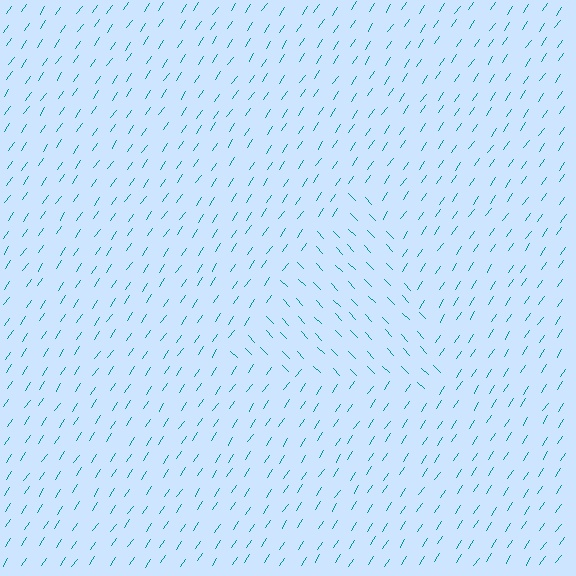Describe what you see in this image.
The image is filled with small teal line segments. A triangle region in the image has lines oriented differently from the surrounding lines, creating a visible texture boundary.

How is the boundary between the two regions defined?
The boundary is defined purely by a change in line orientation (approximately 79 degrees difference). All lines are the same color and thickness.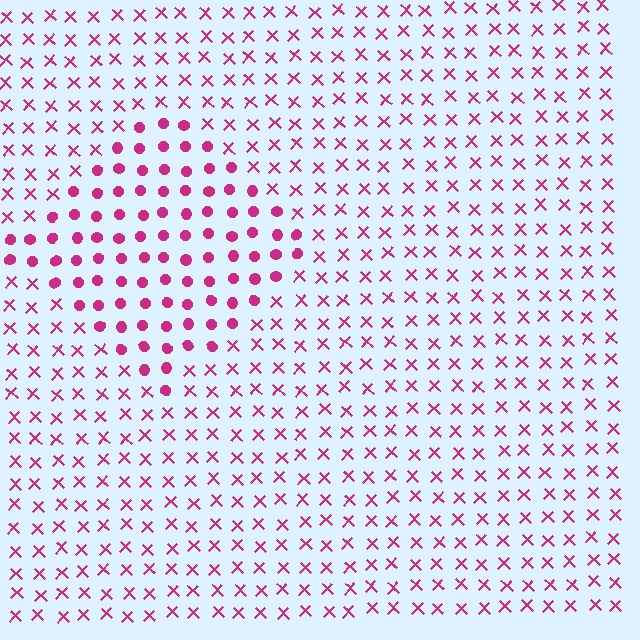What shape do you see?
I see a diamond.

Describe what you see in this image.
The image is filled with small magenta elements arranged in a uniform grid. A diamond-shaped region contains circles, while the surrounding area contains X marks. The boundary is defined purely by the change in element shape.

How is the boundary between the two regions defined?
The boundary is defined by a change in element shape: circles inside vs. X marks outside. All elements share the same color and spacing.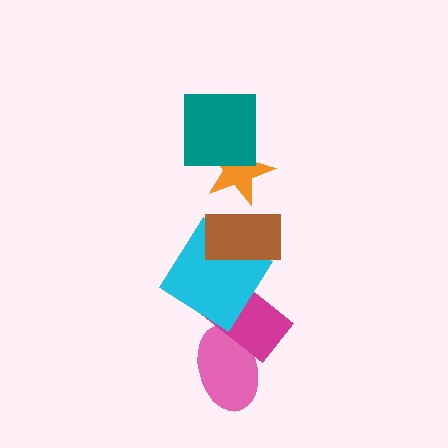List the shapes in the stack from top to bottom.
From top to bottom: the teal square, the orange star, the brown rectangle, the cyan diamond, the magenta rectangle, the pink ellipse.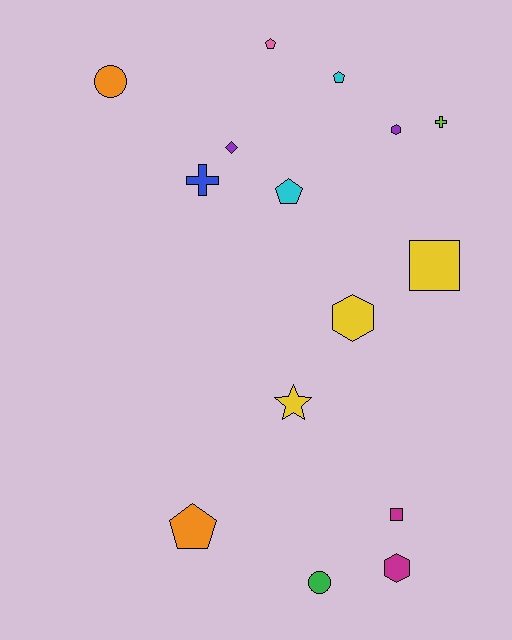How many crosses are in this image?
There are 2 crosses.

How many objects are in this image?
There are 15 objects.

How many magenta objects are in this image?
There are 2 magenta objects.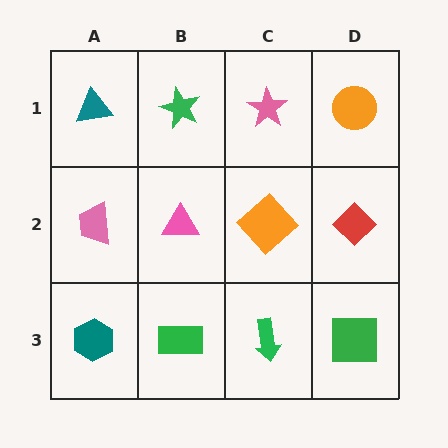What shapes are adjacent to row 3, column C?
An orange diamond (row 2, column C), a green rectangle (row 3, column B), a green square (row 3, column D).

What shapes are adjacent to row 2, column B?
A green star (row 1, column B), a green rectangle (row 3, column B), a pink trapezoid (row 2, column A), an orange diamond (row 2, column C).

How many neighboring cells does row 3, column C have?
3.